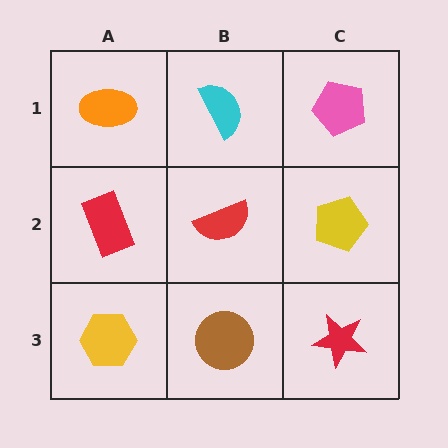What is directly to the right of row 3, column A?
A brown circle.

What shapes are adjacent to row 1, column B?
A red semicircle (row 2, column B), an orange ellipse (row 1, column A), a pink pentagon (row 1, column C).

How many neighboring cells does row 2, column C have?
3.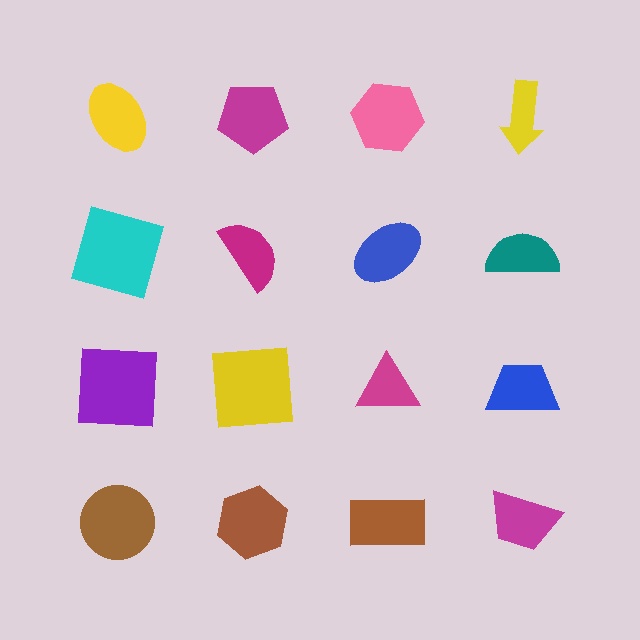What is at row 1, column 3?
A pink hexagon.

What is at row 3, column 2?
A yellow square.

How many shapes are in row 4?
4 shapes.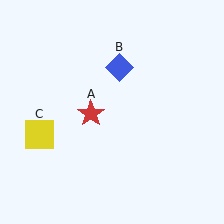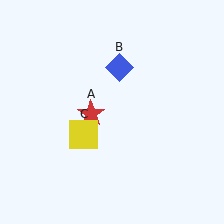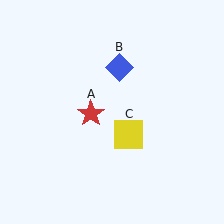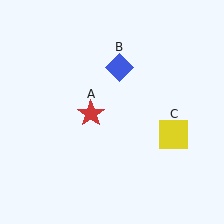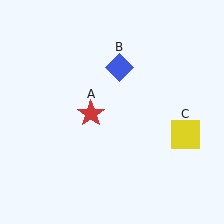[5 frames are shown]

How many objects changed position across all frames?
1 object changed position: yellow square (object C).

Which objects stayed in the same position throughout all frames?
Red star (object A) and blue diamond (object B) remained stationary.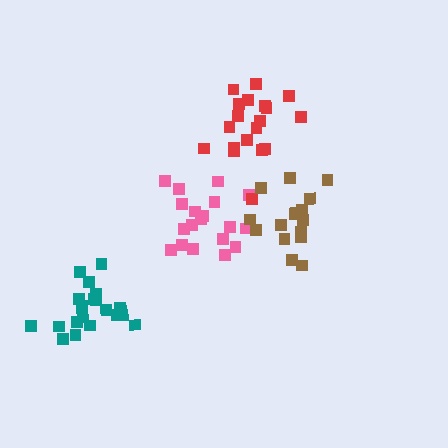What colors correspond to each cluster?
The clusters are colored: teal, pink, red, brown.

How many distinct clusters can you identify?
There are 4 distinct clusters.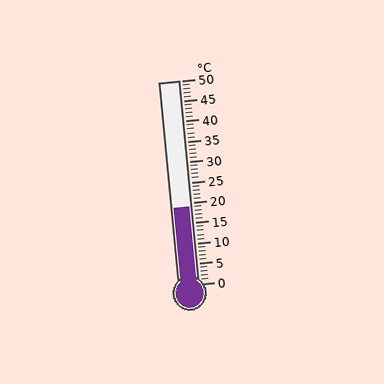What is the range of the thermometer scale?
The thermometer scale ranges from 0°C to 50°C.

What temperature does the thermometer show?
The thermometer shows approximately 19°C.